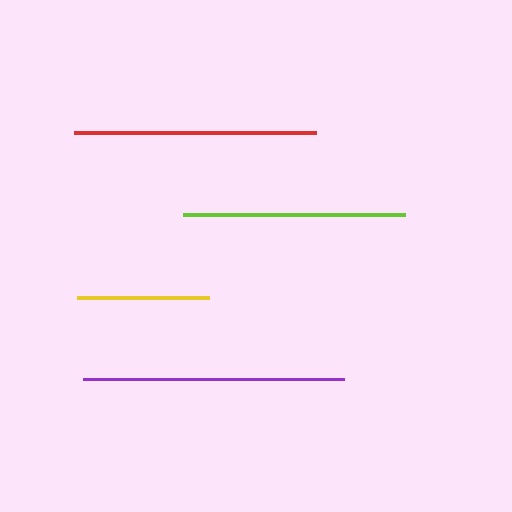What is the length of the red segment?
The red segment is approximately 242 pixels long.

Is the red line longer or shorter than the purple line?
The purple line is longer than the red line.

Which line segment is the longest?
The purple line is the longest at approximately 261 pixels.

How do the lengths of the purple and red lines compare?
The purple and red lines are approximately the same length.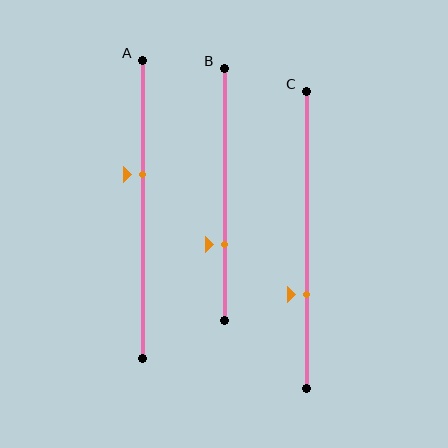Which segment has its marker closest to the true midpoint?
Segment A has its marker closest to the true midpoint.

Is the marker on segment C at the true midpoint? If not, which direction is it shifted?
No, the marker on segment C is shifted downward by about 18% of the segment length.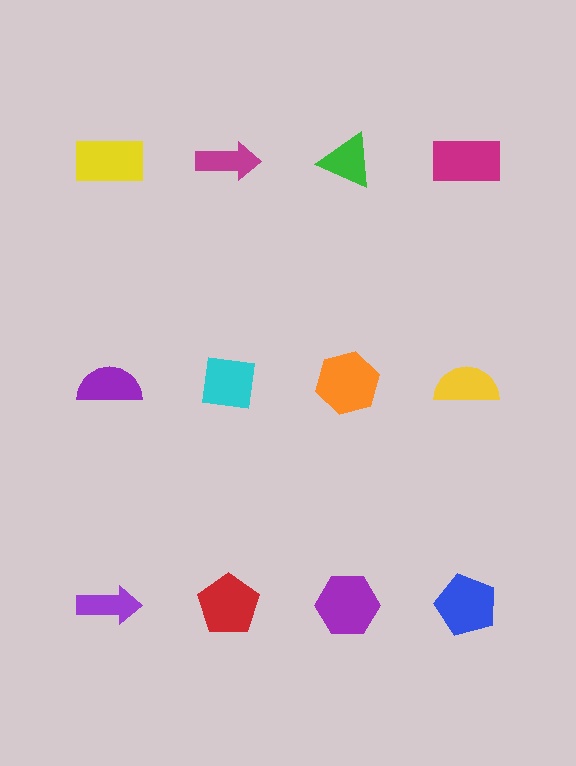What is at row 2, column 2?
A cyan square.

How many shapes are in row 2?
4 shapes.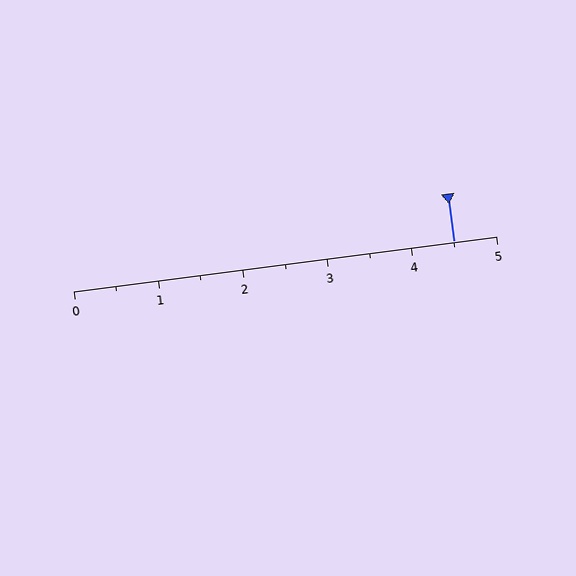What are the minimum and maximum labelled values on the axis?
The axis runs from 0 to 5.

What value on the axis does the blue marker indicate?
The marker indicates approximately 4.5.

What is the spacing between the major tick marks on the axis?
The major ticks are spaced 1 apart.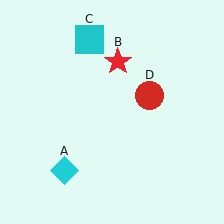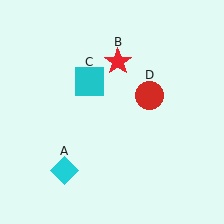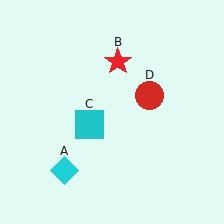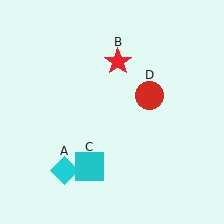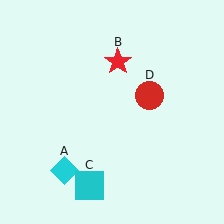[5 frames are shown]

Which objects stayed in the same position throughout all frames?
Cyan diamond (object A) and red star (object B) and red circle (object D) remained stationary.